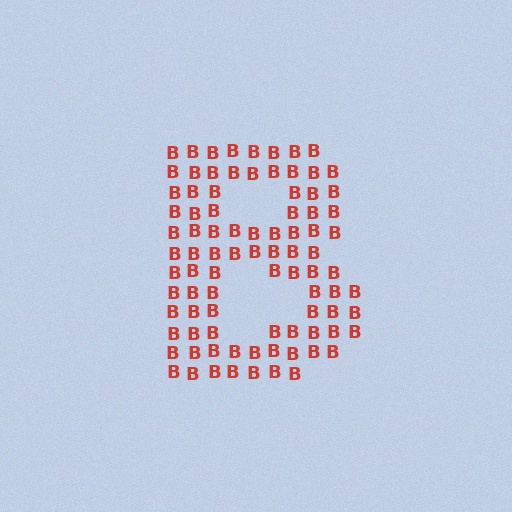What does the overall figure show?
The overall figure shows the letter B.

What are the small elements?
The small elements are letter B's.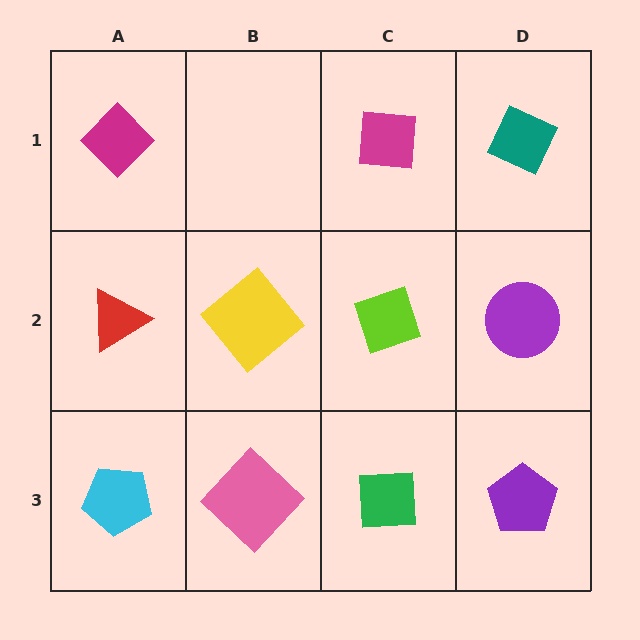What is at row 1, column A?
A magenta diamond.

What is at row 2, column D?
A purple circle.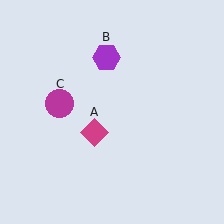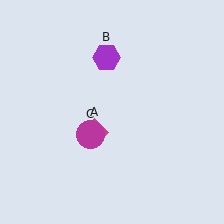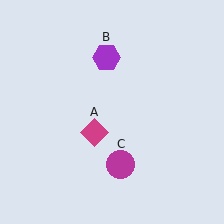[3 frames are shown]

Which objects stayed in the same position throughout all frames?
Magenta diamond (object A) and purple hexagon (object B) remained stationary.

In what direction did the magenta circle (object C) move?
The magenta circle (object C) moved down and to the right.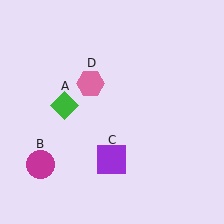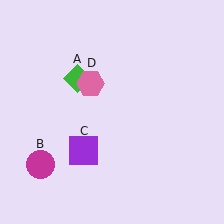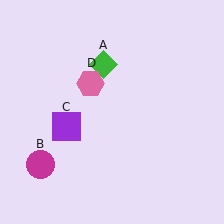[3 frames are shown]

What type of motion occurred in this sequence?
The green diamond (object A), purple square (object C) rotated clockwise around the center of the scene.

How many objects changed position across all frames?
2 objects changed position: green diamond (object A), purple square (object C).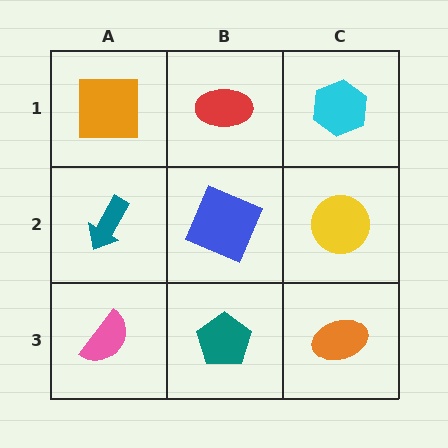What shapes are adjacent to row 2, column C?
A cyan hexagon (row 1, column C), an orange ellipse (row 3, column C), a blue square (row 2, column B).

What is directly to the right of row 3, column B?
An orange ellipse.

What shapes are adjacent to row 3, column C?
A yellow circle (row 2, column C), a teal pentagon (row 3, column B).